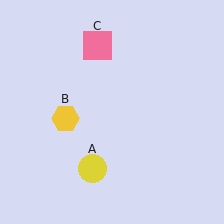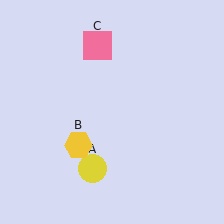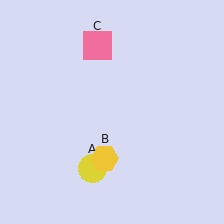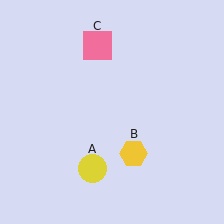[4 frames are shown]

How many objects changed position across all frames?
1 object changed position: yellow hexagon (object B).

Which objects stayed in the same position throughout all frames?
Yellow circle (object A) and pink square (object C) remained stationary.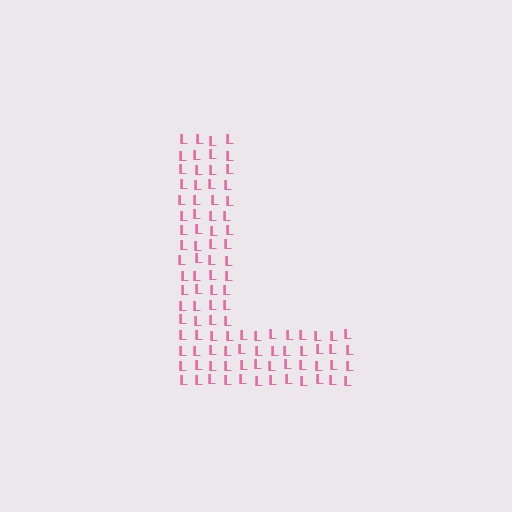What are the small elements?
The small elements are letter L's.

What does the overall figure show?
The overall figure shows the letter L.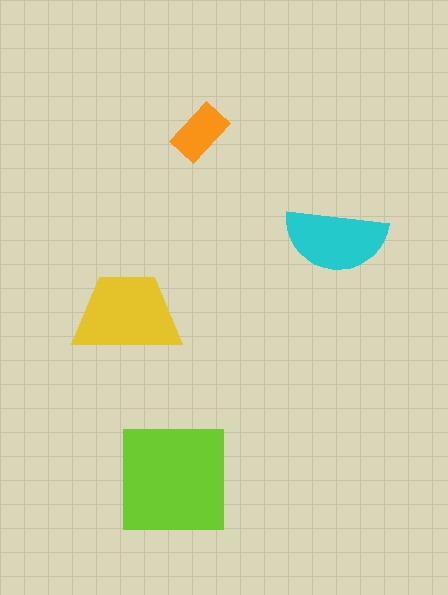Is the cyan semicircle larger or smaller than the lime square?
Smaller.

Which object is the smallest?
The orange rectangle.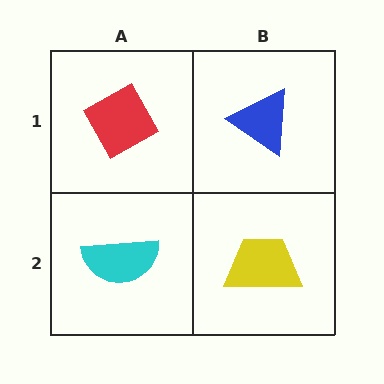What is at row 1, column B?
A blue triangle.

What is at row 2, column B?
A yellow trapezoid.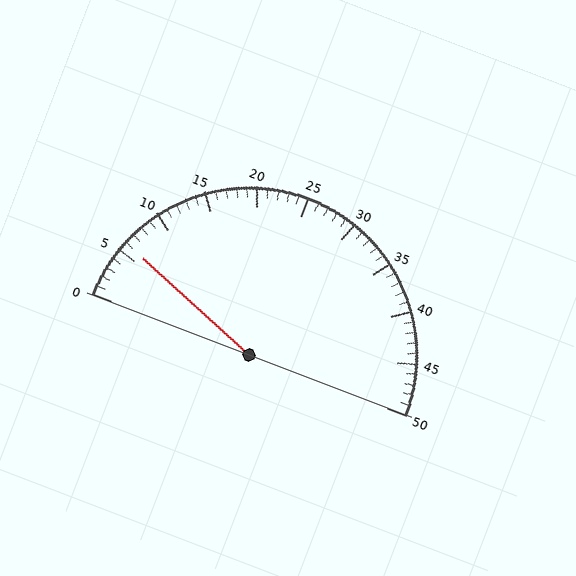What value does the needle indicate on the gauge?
The needle indicates approximately 6.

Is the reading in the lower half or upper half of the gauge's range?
The reading is in the lower half of the range (0 to 50).